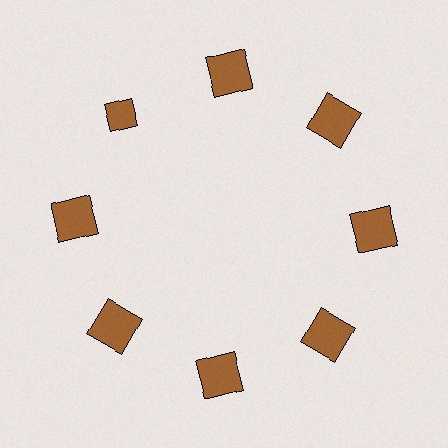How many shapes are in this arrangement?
There are 8 shapes arranged in a ring pattern.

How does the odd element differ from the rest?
It has a different shape: diamond instead of square.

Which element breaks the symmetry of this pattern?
The brown diamond at roughly the 10 o'clock position breaks the symmetry. All other shapes are brown squares.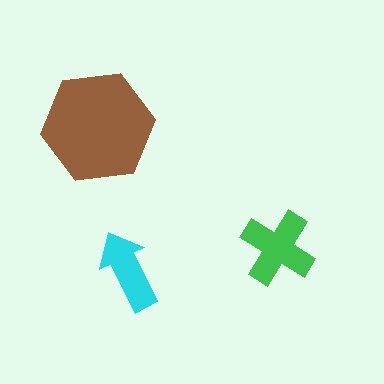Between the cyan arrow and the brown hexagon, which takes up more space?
The brown hexagon.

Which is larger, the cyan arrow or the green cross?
The green cross.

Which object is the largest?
The brown hexagon.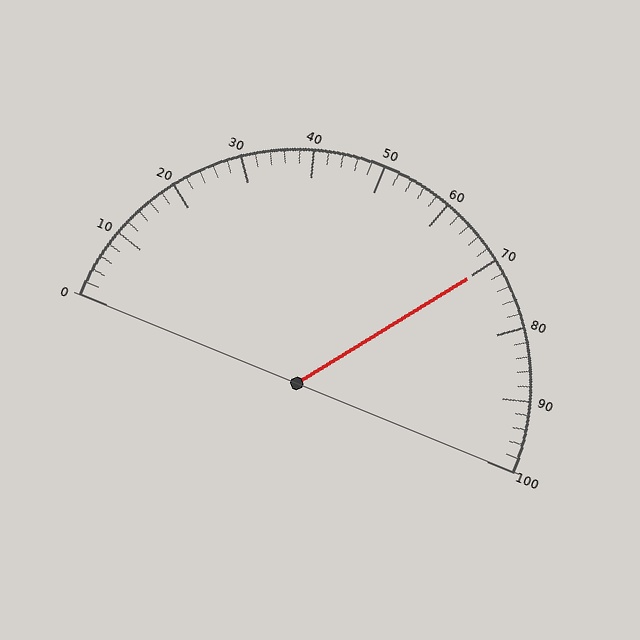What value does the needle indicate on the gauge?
The needle indicates approximately 70.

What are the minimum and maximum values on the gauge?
The gauge ranges from 0 to 100.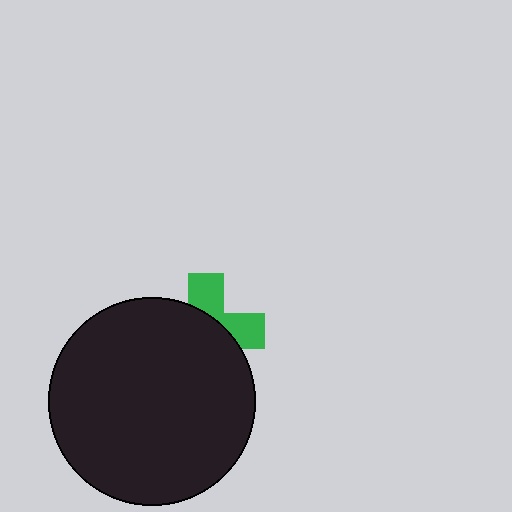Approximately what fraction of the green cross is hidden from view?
Roughly 62% of the green cross is hidden behind the black circle.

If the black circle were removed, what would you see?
You would see the complete green cross.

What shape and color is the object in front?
The object in front is a black circle.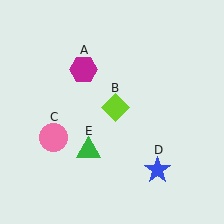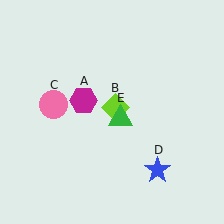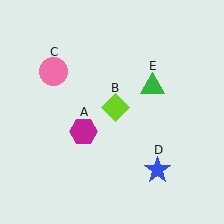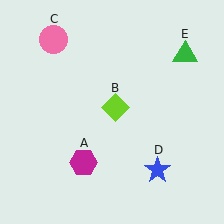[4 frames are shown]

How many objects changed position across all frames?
3 objects changed position: magenta hexagon (object A), pink circle (object C), green triangle (object E).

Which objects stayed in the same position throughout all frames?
Lime diamond (object B) and blue star (object D) remained stationary.